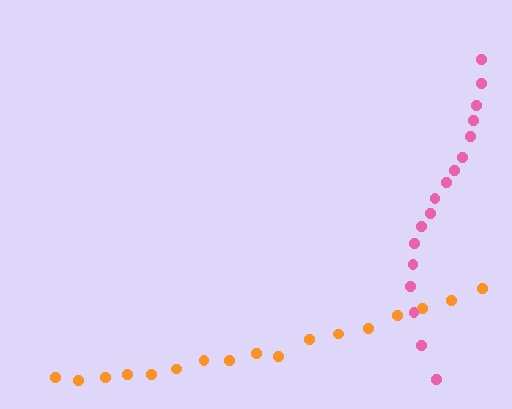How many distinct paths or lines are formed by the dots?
There are 2 distinct paths.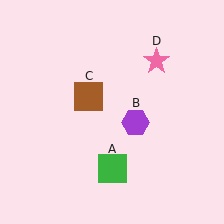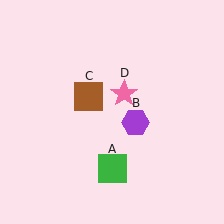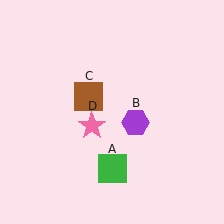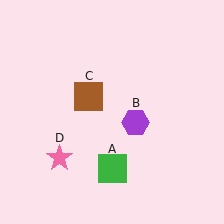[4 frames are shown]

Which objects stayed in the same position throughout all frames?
Green square (object A) and purple hexagon (object B) and brown square (object C) remained stationary.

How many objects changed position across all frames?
1 object changed position: pink star (object D).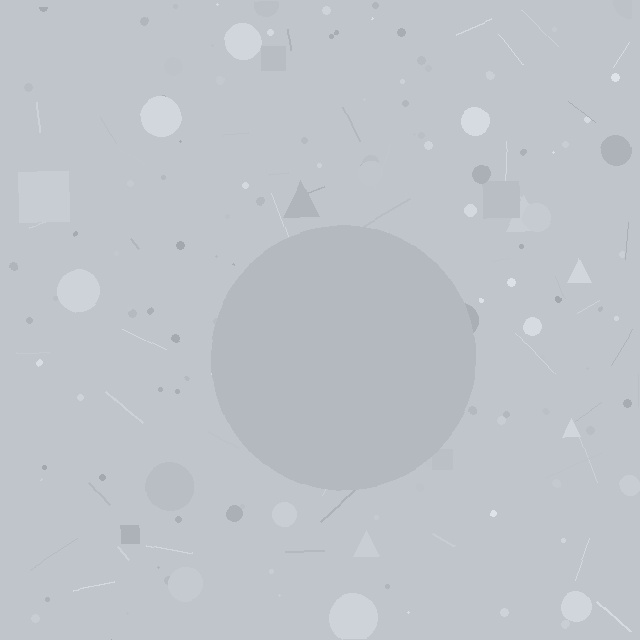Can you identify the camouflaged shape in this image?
The camouflaged shape is a circle.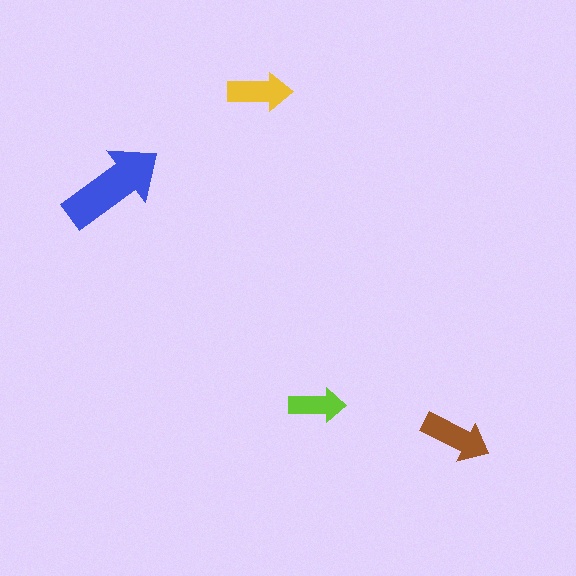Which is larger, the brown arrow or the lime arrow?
The brown one.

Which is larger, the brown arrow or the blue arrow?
The blue one.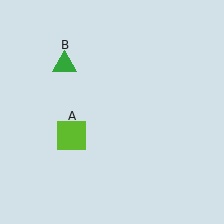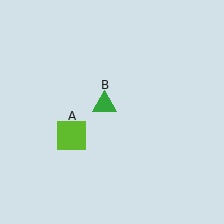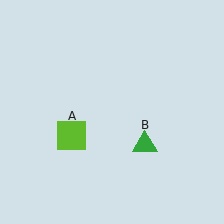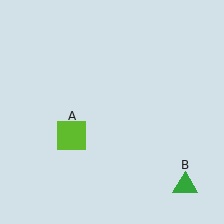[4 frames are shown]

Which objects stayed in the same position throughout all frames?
Lime square (object A) remained stationary.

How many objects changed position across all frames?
1 object changed position: green triangle (object B).